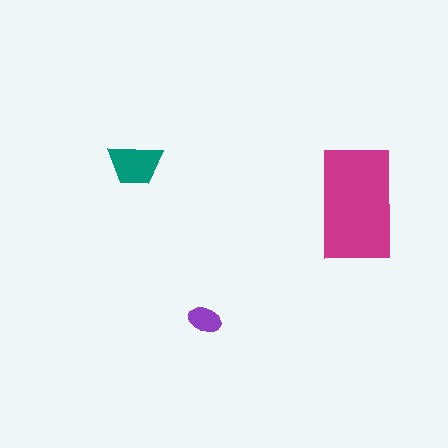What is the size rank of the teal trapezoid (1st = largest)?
2nd.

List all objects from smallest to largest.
The purple ellipse, the teal trapezoid, the magenta rectangle.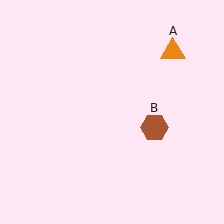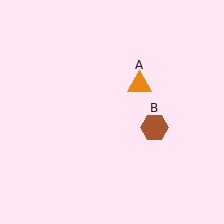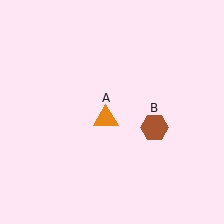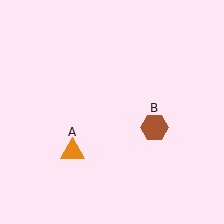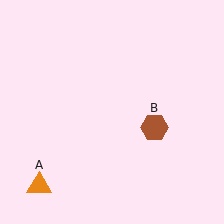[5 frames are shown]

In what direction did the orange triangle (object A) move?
The orange triangle (object A) moved down and to the left.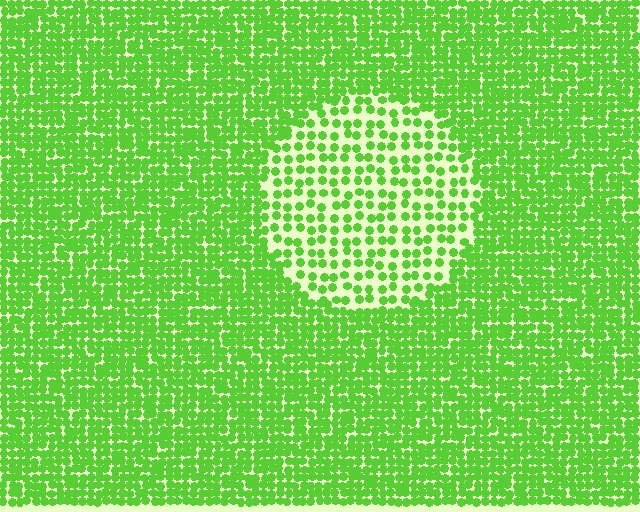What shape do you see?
I see a circle.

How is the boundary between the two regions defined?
The boundary is defined by a change in element density (approximately 2.2x ratio). All elements are the same color, size, and shape.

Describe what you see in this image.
The image contains small lime elements arranged at two different densities. A circle-shaped region is visible where the elements are less densely packed than the surrounding area.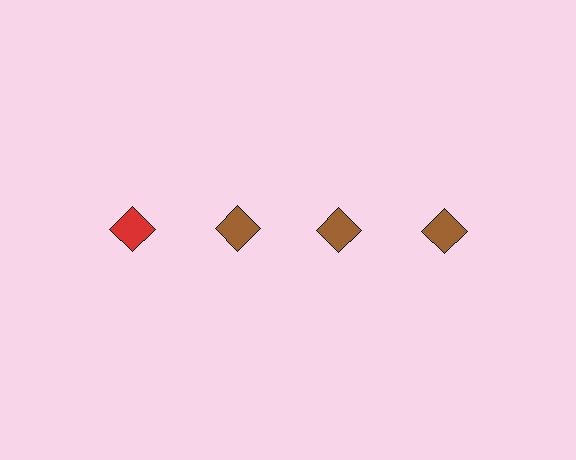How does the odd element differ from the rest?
It has a different color: red instead of brown.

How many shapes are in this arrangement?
There are 4 shapes arranged in a grid pattern.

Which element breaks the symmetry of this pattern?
The red diamond in the top row, leftmost column breaks the symmetry. All other shapes are brown diamonds.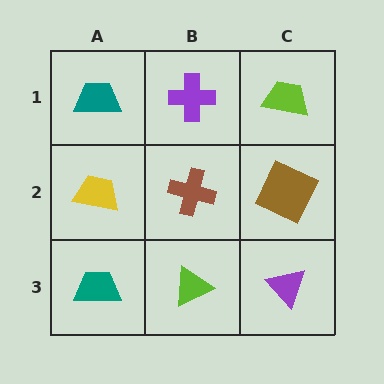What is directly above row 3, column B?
A brown cross.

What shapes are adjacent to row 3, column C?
A brown square (row 2, column C), a lime triangle (row 3, column B).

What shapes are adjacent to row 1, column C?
A brown square (row 2, column C), a purple cross (row 1, column B).